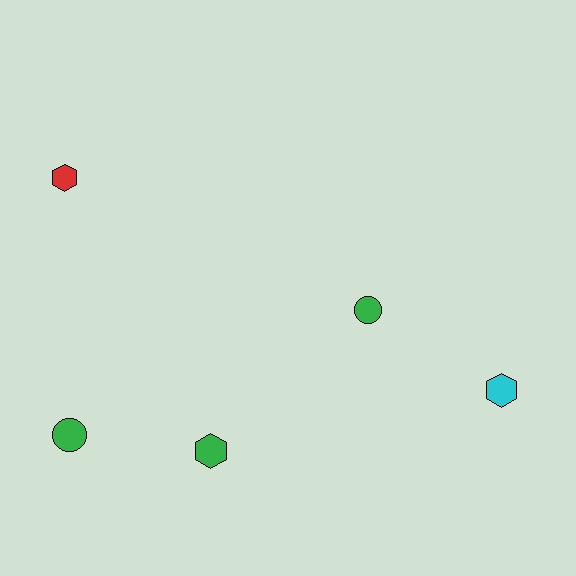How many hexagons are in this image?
There are 3 hexagons.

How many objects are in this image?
There are 5 objects.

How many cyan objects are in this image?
There is 1 cyan object.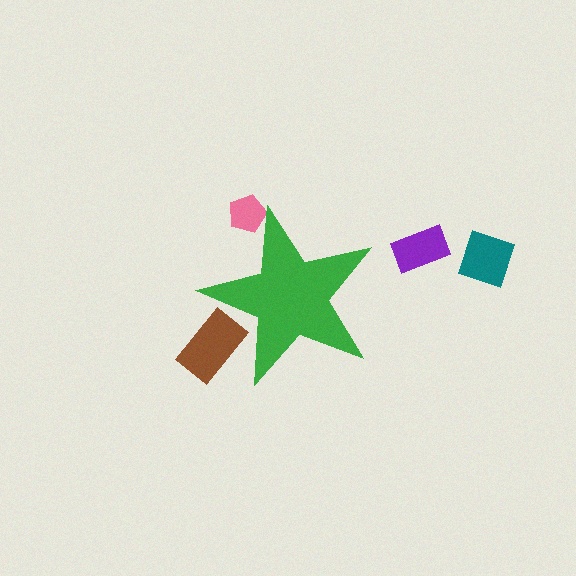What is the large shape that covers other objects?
A green star.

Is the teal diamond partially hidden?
No, the teal diamond is fully visible.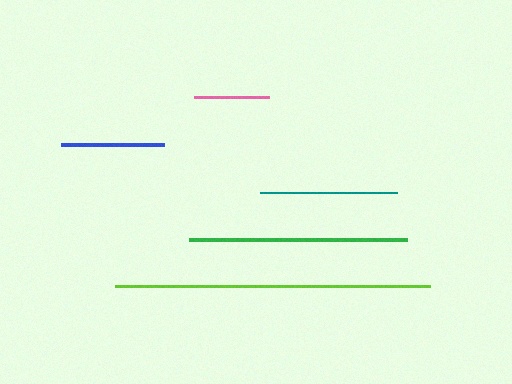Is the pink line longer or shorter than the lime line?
The lime line is longer than the pink line.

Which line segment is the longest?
The lime line is the longest at approximately 315 pixels.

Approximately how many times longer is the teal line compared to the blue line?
The teal line is approximately 1.3 times the length of the blue line.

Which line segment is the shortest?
The pink line is the shortest at approximately 75 pixels.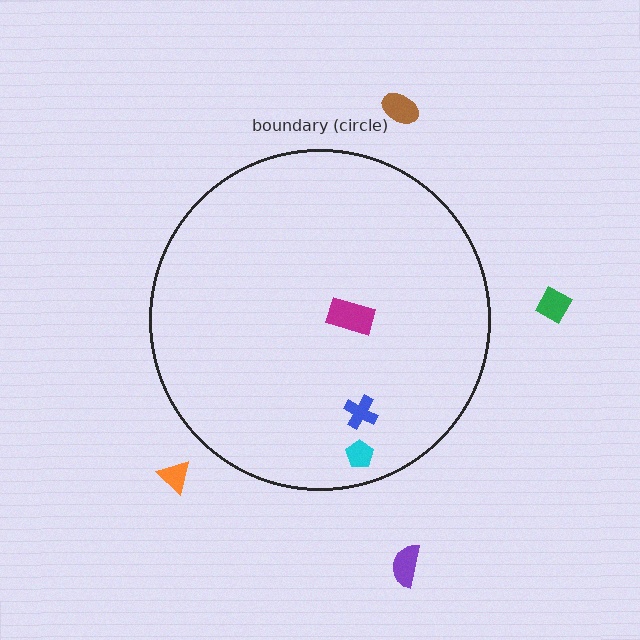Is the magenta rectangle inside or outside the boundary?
Inside.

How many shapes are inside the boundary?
3 inside, 4 outside.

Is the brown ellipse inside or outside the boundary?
Outside.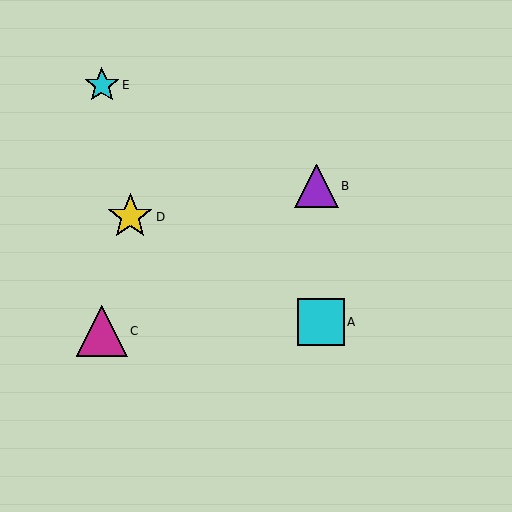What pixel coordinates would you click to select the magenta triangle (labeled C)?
Click at (102, 331) to select the magenta triangle C.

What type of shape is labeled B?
Shape B is a purple triangle.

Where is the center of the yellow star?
The center of the yellow star is at (130, 217).